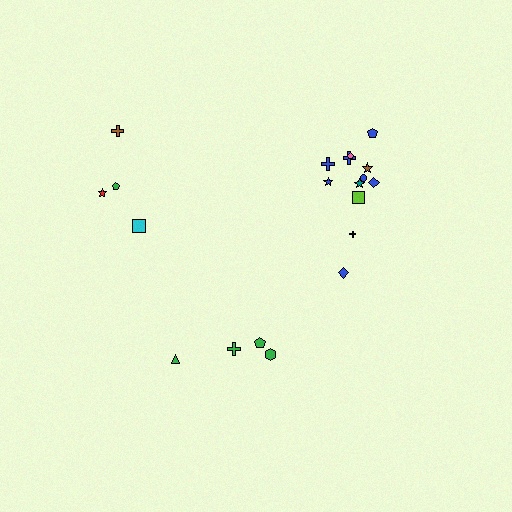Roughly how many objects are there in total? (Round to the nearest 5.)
Roughly 20 objects in total.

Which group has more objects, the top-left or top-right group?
The top-right group.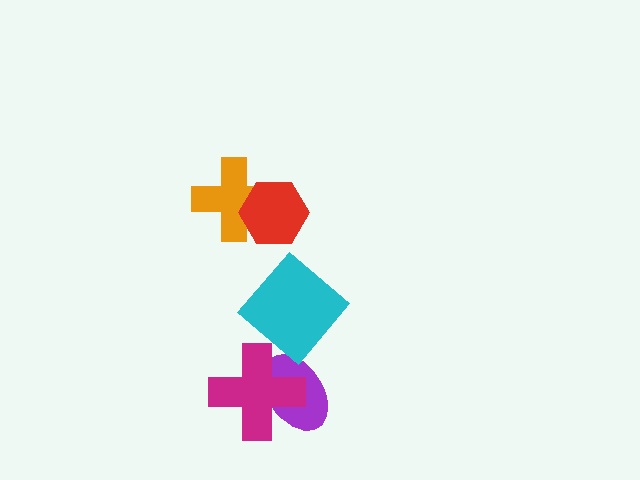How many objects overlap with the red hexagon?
1 object overlaps with the red hexagon.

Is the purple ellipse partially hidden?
Yes, it is partially covered by another shape.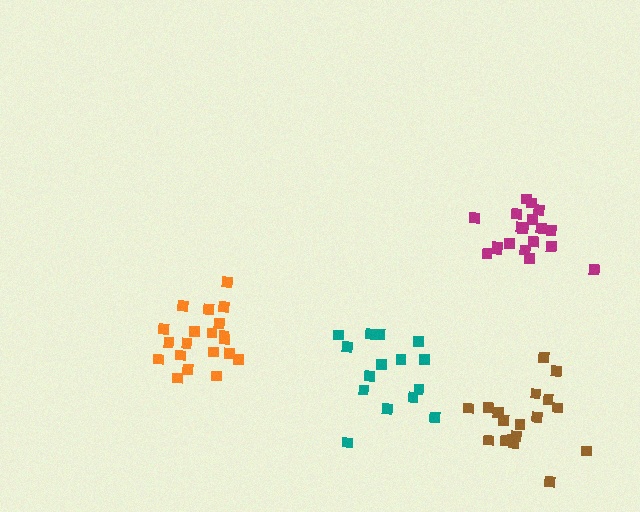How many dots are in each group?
Group 1: 20 dots, Group 2: 19 dots, Group 3: 15 dots, Group 4: 19 dots (73 total).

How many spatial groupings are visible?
There are 4 spatial groupings.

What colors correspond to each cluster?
The clusters are colored: orange, brown, teal, magenta.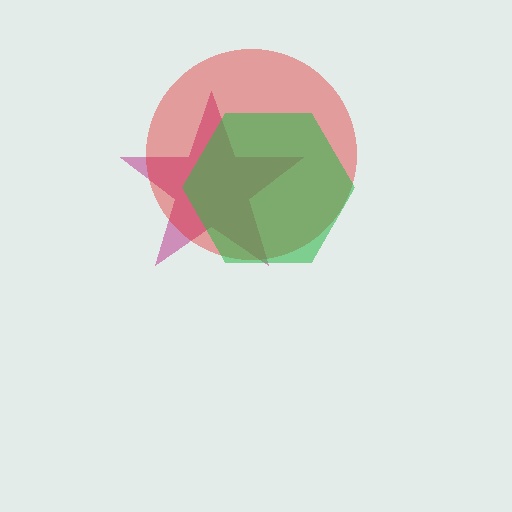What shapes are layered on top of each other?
The layered shapes are: a magenta star, a red circle, a green hexagon.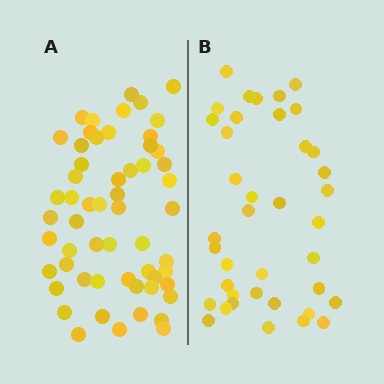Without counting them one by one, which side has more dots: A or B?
Region A (the left region) has more dots.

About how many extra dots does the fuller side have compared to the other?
Region A has approximately 20 more dots than region B.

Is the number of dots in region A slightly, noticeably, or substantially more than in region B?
Region A has substantially more. The ratio is roughly 1.5 to 1.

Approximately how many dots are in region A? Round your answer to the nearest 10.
About 60 dots. (The exact count is 57, which rounds to 60.)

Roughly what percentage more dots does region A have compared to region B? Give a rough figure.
About 45% more.